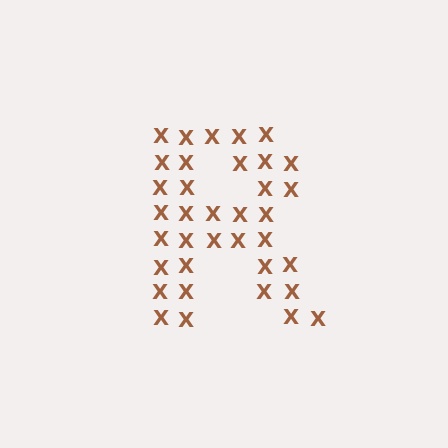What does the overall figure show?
The overall figure shows the letter R.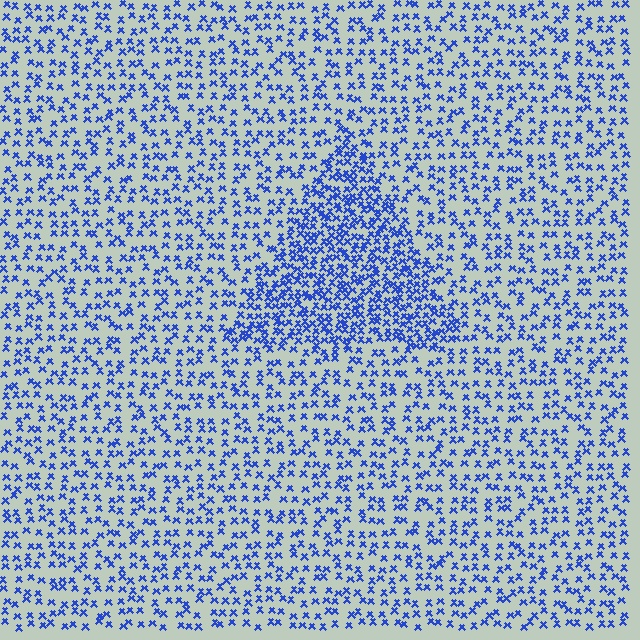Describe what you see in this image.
The image contains small blue elements arranged at two different densities. A triangle-shaped region is visible where the elements are more densely packed than the surrounding area.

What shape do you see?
I see a triangle.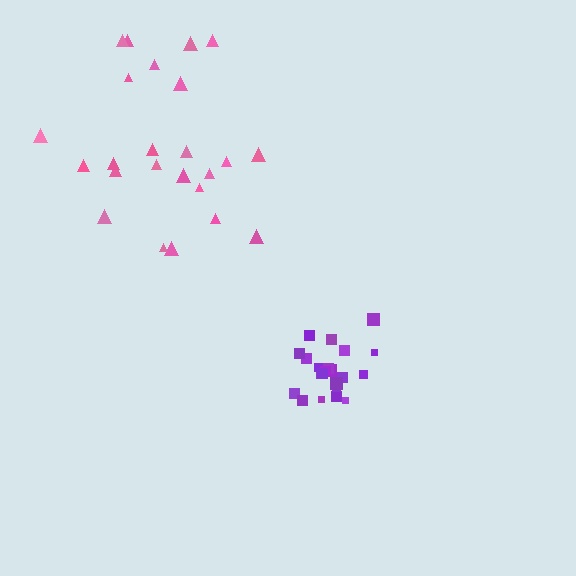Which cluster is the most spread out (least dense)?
Pink.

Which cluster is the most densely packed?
Purple.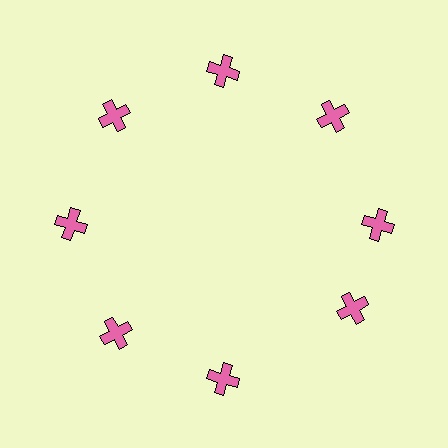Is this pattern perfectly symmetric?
No. The 8 pink crosses are arranged in a ring, but one element near the 4 o'clock position is rotated out of alignment along the ring, breaking the 8-fold rotational symmetry.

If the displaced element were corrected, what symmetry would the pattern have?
It would have 8-fold rotational symmetry — the pattern would map onto itself every 45 degrees.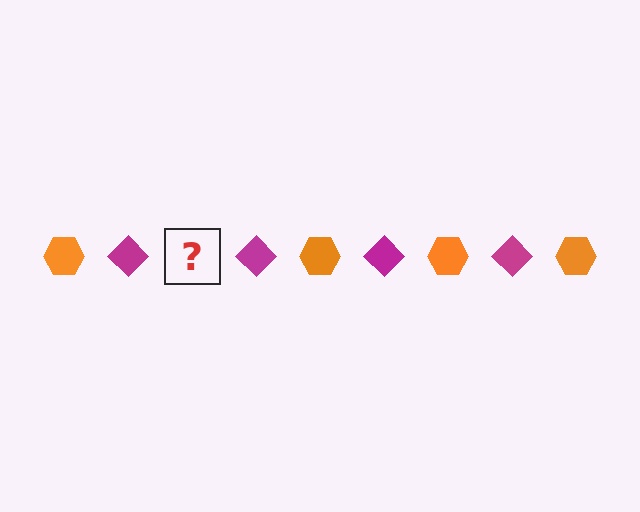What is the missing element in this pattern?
The missing element is an orange hexagon.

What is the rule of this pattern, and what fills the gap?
The rule is that the pattern alternates between orange hexagon and magenta diamond. The gap should be filled with an orange hexagon.